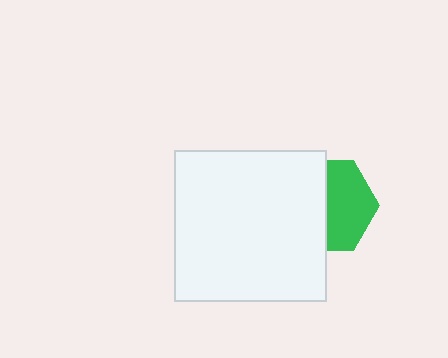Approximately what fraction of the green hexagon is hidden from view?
Roughly 50% of the green hexagon is hidden behind the white square.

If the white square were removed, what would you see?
You would see the complete green hexagon.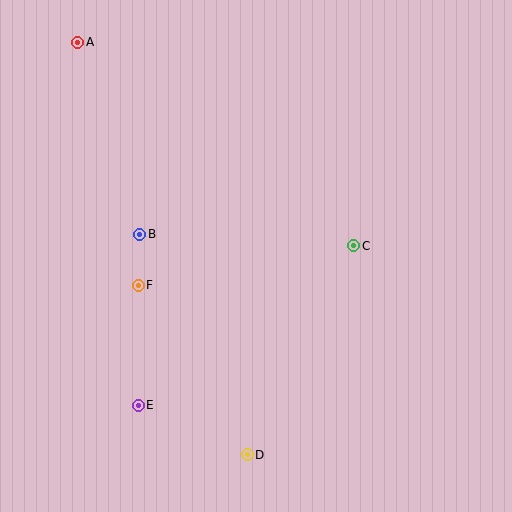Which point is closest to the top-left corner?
Point A is closest to the top-left corner.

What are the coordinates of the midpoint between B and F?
The midpoint between B and F is at (139, 260).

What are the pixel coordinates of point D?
Point D is at (247, 455).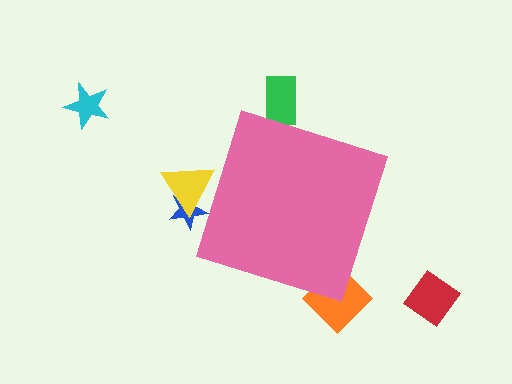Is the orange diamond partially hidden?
Yes, the orange diamond is partially hidden behind the pink diamond.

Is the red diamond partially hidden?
No, the red diamond is fully visible.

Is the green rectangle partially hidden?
Yes, the green rectangle is partially hidden behind the pink diamond.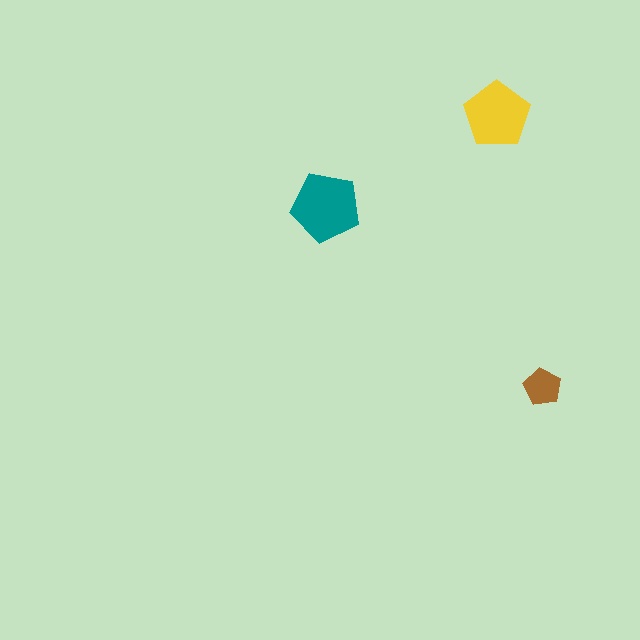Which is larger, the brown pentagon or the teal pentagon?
The teal one.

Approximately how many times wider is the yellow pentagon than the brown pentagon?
About 2 times wider.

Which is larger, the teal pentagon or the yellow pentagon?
The teal one.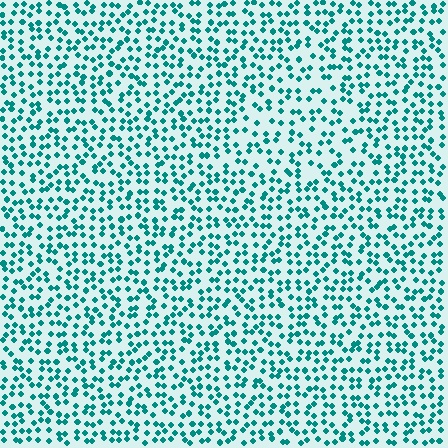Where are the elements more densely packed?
The elements are more densely packed outside the triangle boundary.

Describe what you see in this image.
The image contains small teal elements arranged at two different densities. A triangle-shaped region is visible where the elements are less densely packed than the surrounding area.